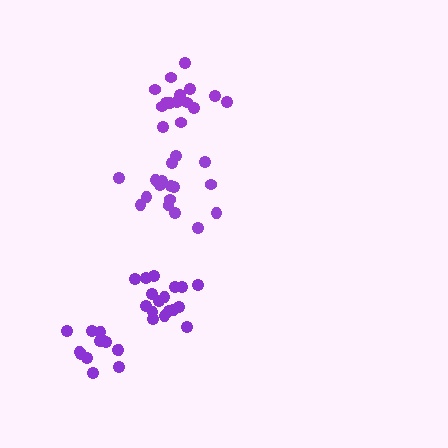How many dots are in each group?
Group 1: 17 dots, Group 2: 13 dots, Group 3: 17 dots, Group 4: 15 dots (62 total).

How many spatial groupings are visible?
There are 4 spatial groupings.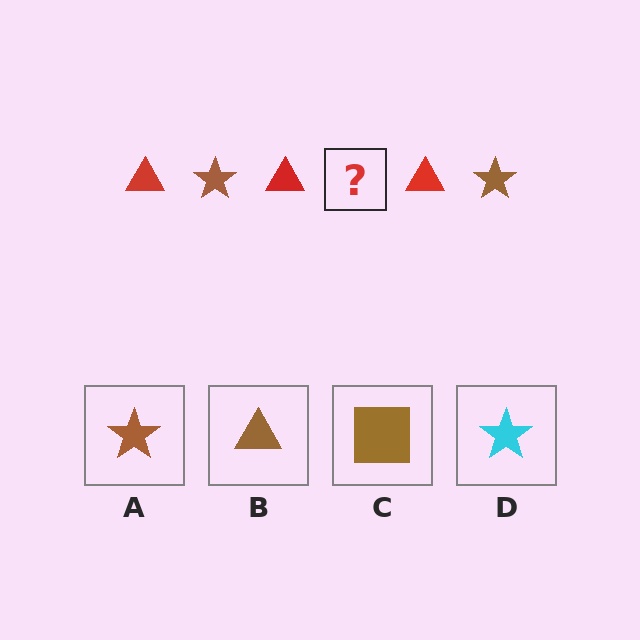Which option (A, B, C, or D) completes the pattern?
A.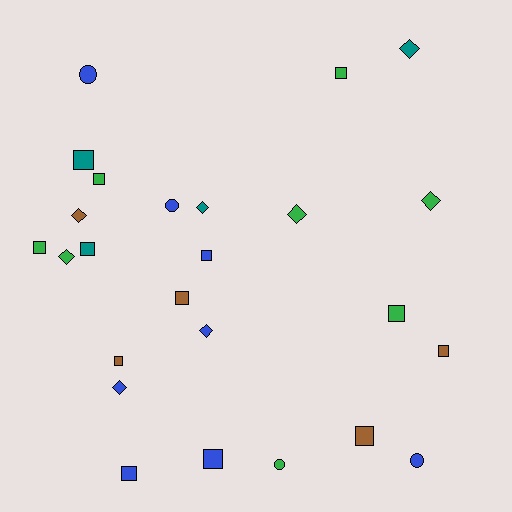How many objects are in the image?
There are 25 objects.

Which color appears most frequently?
Blue, with 8 objects.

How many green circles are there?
There is 1 green circle.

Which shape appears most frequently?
Square, with 13 objects.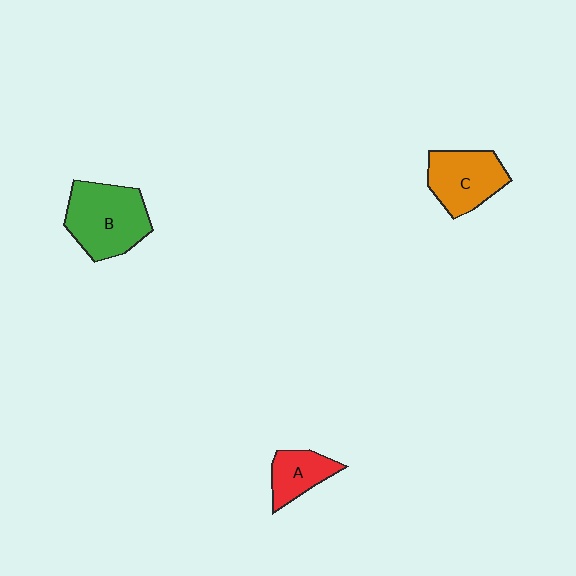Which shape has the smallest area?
Shape A (red).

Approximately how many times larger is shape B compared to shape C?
Approximately 1.3 times.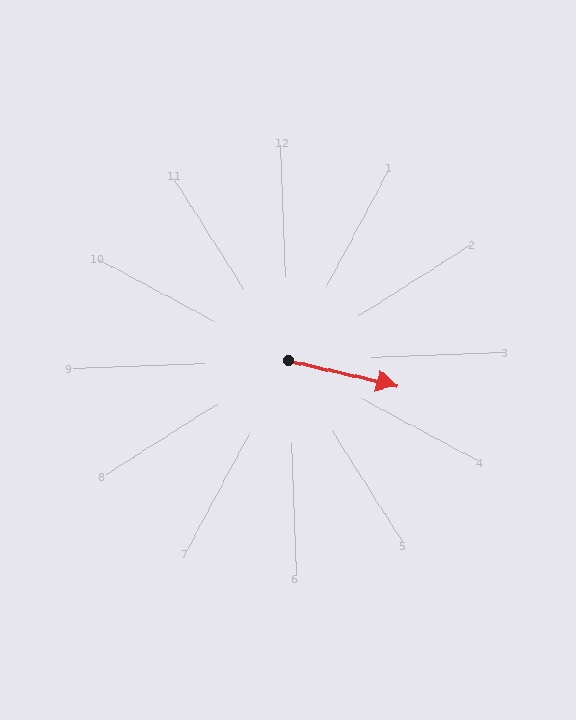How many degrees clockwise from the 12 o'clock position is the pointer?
Approximately 105 degrees.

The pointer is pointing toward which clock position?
Roughly 4 o'clock.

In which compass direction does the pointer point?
East.